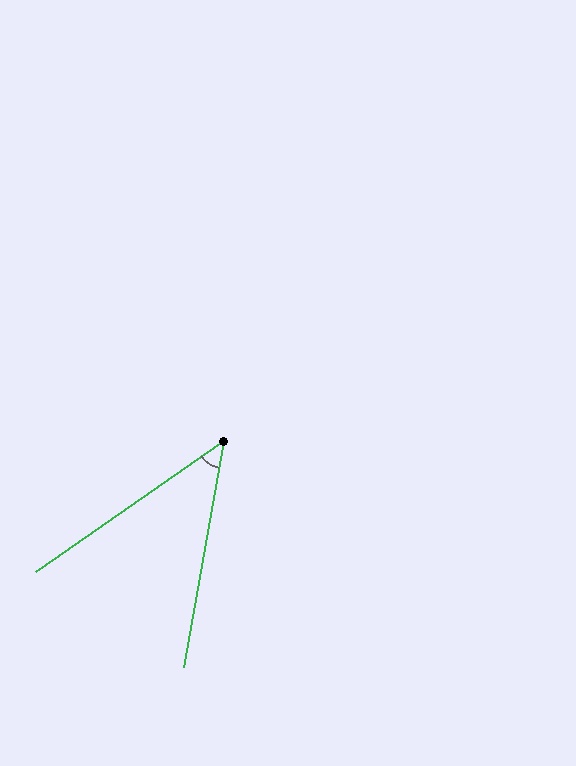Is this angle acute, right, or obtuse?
It is acute.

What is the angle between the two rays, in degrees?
Approximately 45 degrees.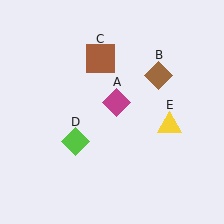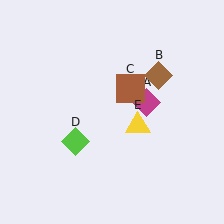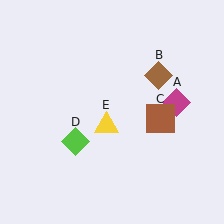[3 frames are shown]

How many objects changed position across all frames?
3 objects changed position: magenta diamond (object A), brown square (object C), yellow triangle (object E).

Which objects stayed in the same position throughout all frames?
Brown diamond (object B) and lime diamond (object D) remained stationary.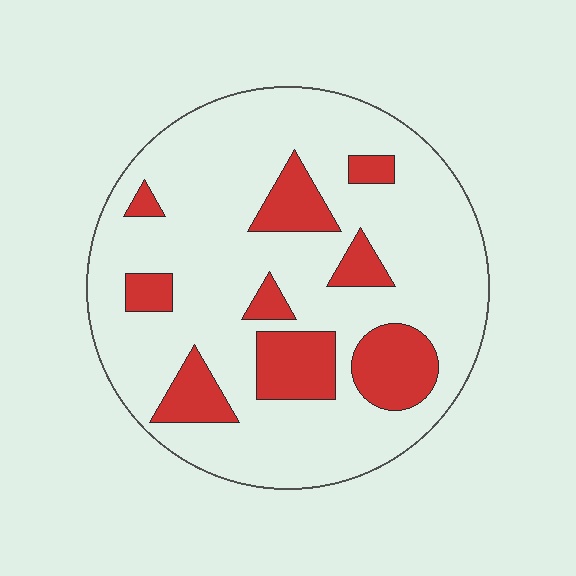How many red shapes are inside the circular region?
9.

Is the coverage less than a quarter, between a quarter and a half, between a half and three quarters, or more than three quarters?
Less than a quarter.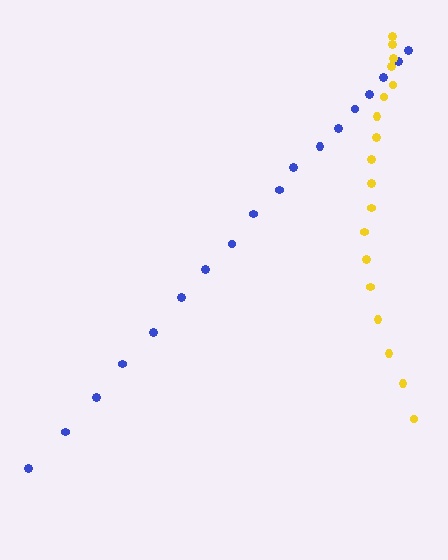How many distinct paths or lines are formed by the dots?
There are 2 distinct paths.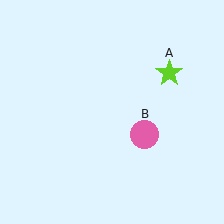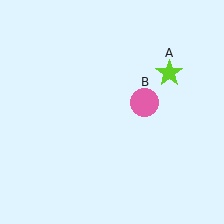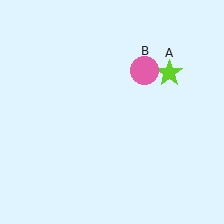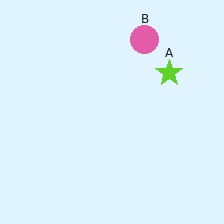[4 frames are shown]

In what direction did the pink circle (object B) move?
The pink circle (object B) moved up.